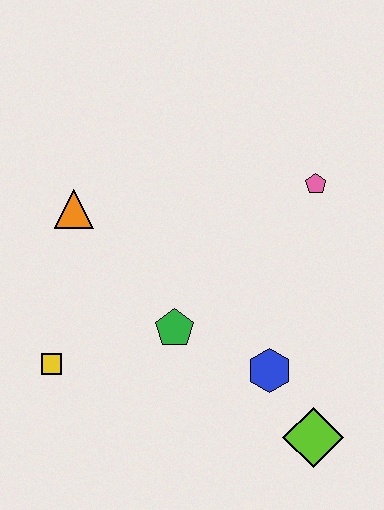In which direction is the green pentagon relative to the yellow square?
The green pentagon is to the right of the yellow square.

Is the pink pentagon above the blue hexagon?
Yes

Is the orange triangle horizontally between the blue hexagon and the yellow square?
Yes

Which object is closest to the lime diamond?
The blue hexagon is closest to the lime diamond.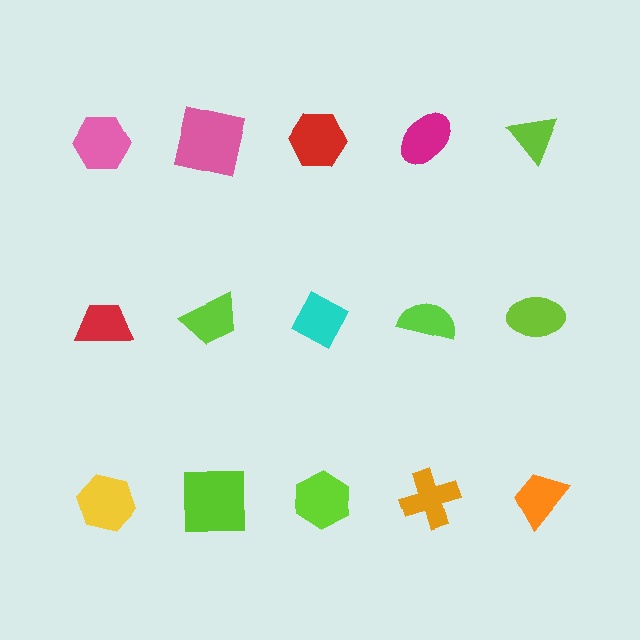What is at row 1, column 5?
A lime triangle.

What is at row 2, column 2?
A lime trapezoid.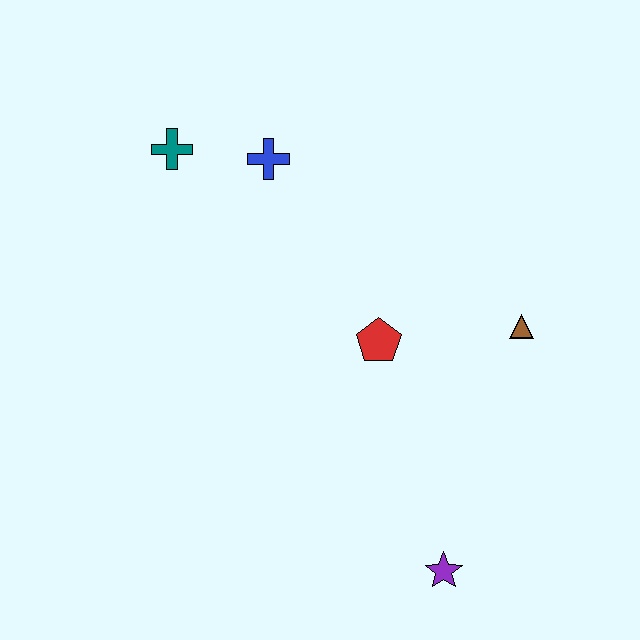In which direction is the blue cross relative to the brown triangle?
The blue cross is to the left of the brown triangle.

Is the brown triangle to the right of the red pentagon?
Yes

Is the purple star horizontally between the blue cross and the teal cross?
No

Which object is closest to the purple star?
The red pentagon is closest to the purple star.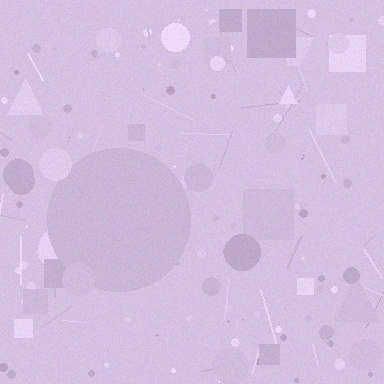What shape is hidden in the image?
A circle is hidden in the image.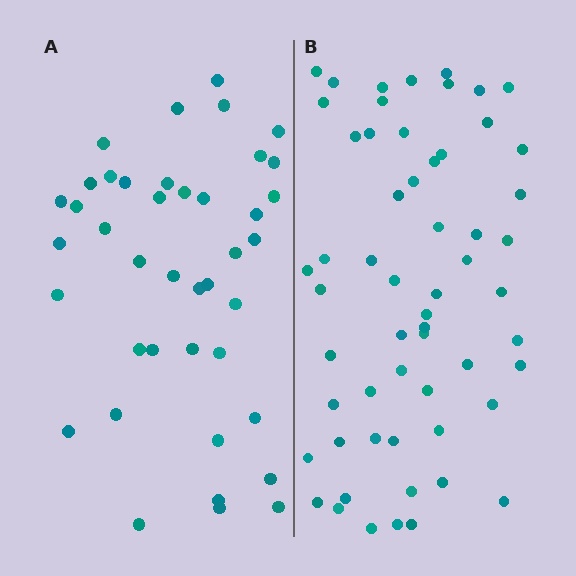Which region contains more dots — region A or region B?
Region B (the right region) has more dots.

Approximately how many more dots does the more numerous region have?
Region B has approximately 15 more dots than region A.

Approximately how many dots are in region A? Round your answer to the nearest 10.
About 40 dots. (The exact count is 41, which rounds to 40.)